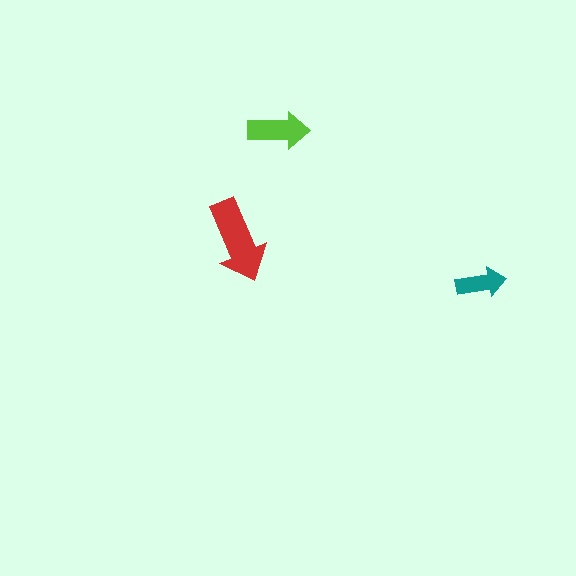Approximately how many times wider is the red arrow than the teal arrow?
About 1.5 times wider.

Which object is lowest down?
The teal arrow is bottommost.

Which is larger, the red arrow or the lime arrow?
The red one.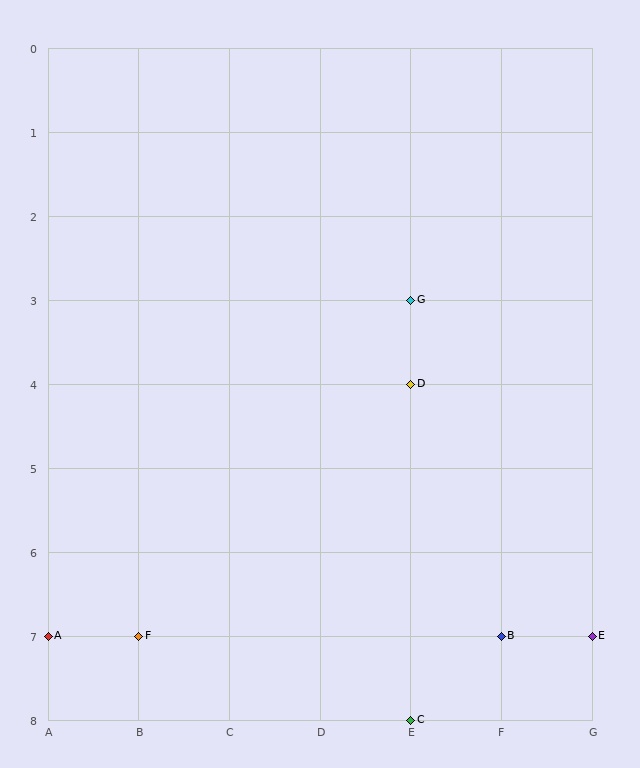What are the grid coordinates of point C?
Point C is at grid coordinates (E, 8).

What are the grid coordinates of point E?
Point E is at grid coordinates (G, 7).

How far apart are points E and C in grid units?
Points E and C are 2 columns and 1 row apart (about 2.2 grid units diagonally).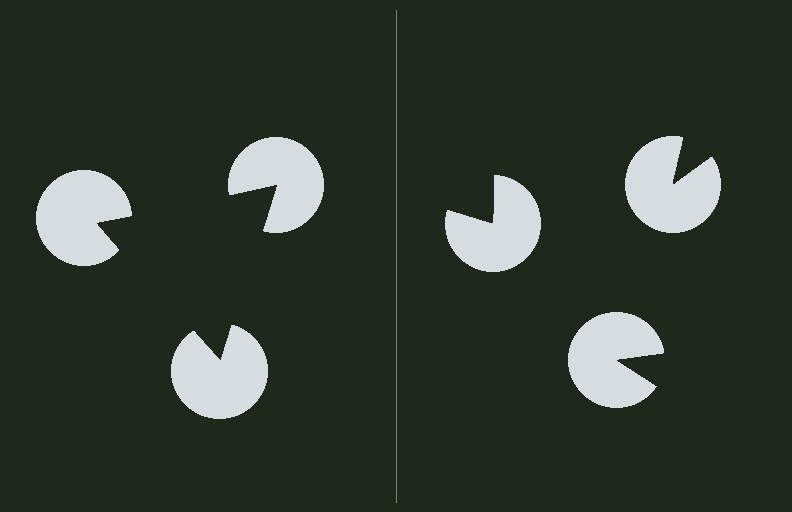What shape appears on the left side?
An illusory triangle.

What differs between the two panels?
The pac-man discs are positioned identically on both sides; only the wedge orientations differ. On the left they align to a triangle; on the right they are misaligned.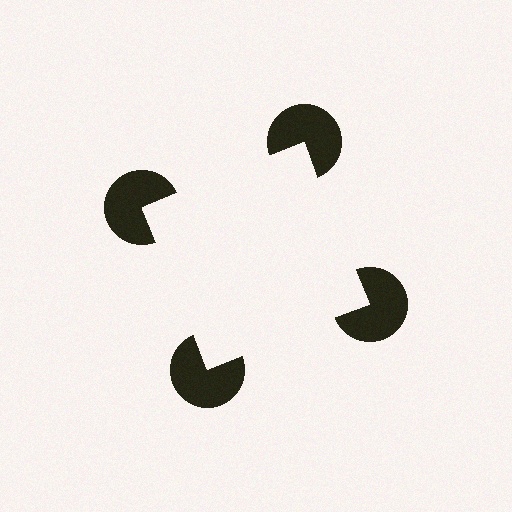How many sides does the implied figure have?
4 sides.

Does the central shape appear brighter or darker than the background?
It typically appears slightly brighter than the background, even though no actual brightness change is drawn.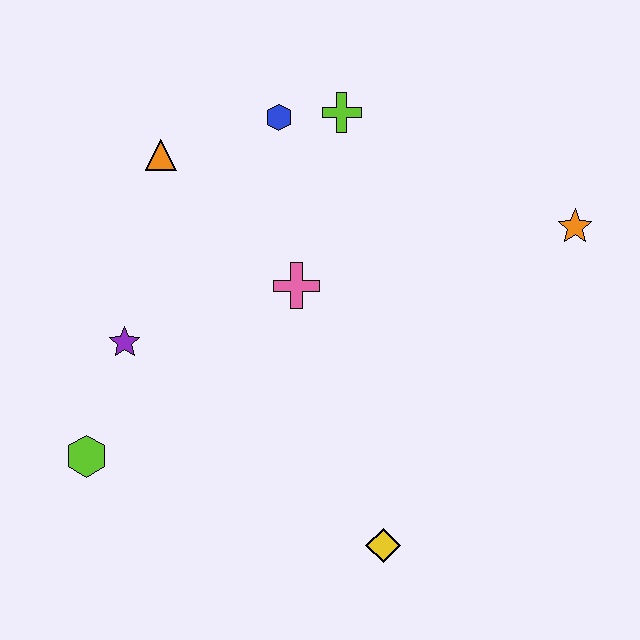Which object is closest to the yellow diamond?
The pink cross is closest to the yellow diamond.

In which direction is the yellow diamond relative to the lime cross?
The yellow diamond is below the lime cross.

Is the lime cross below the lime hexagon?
No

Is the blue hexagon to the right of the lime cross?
No